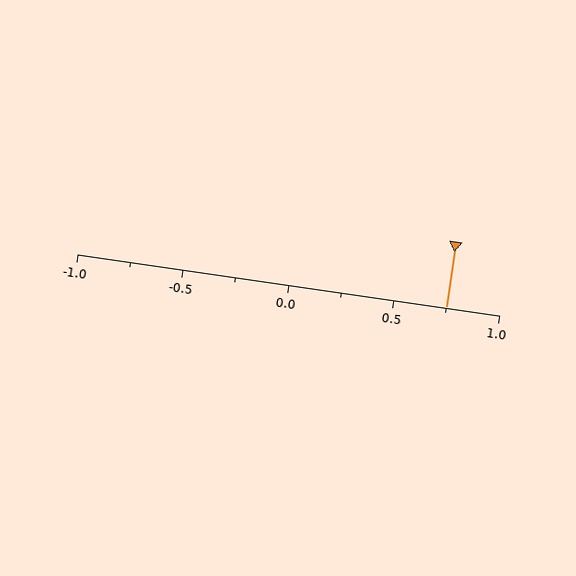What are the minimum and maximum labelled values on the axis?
The axis runs from -1.0 to 1.0.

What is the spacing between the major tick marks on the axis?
The major ticks are spaced 0.5 apart.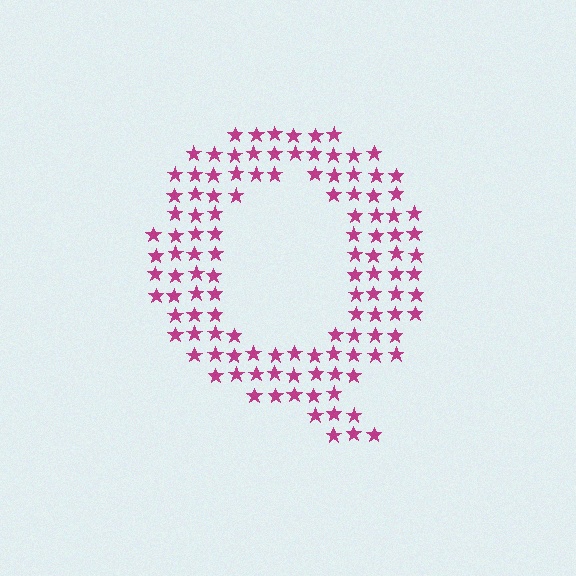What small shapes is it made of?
It is made of small stars.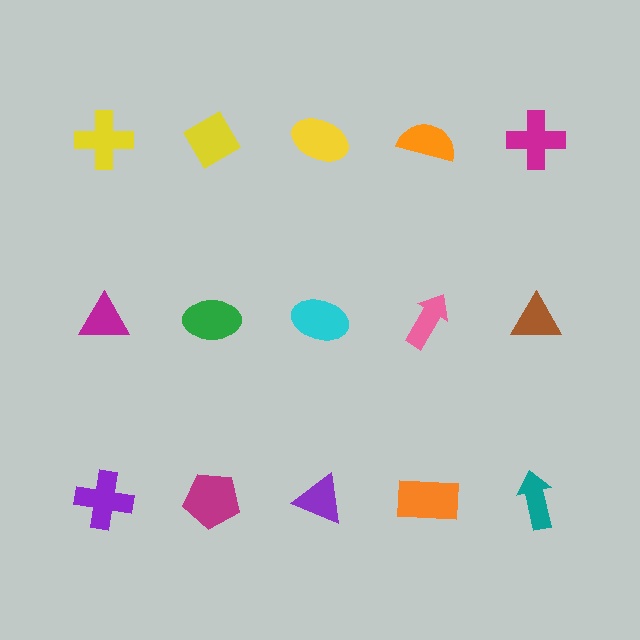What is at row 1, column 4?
An orange semicircle.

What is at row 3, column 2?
A magenta pentagon.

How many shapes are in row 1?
5 shapes.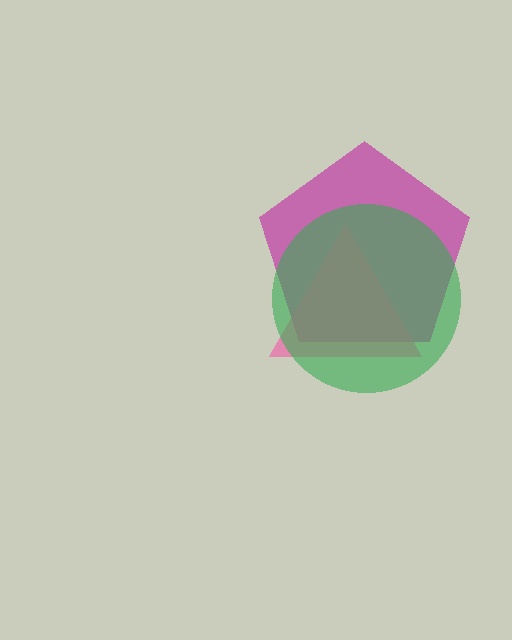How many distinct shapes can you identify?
There are 3 distinct shapes: a magenta pentagon, a pink triangle, a green circle.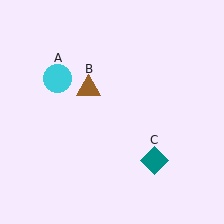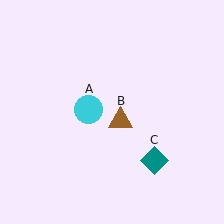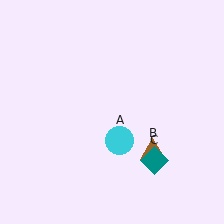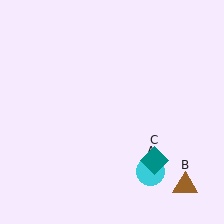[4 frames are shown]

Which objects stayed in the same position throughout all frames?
Teal diamond (object C) remained stationary.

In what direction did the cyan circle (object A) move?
The cyan circle (object A) moved down and to the right.